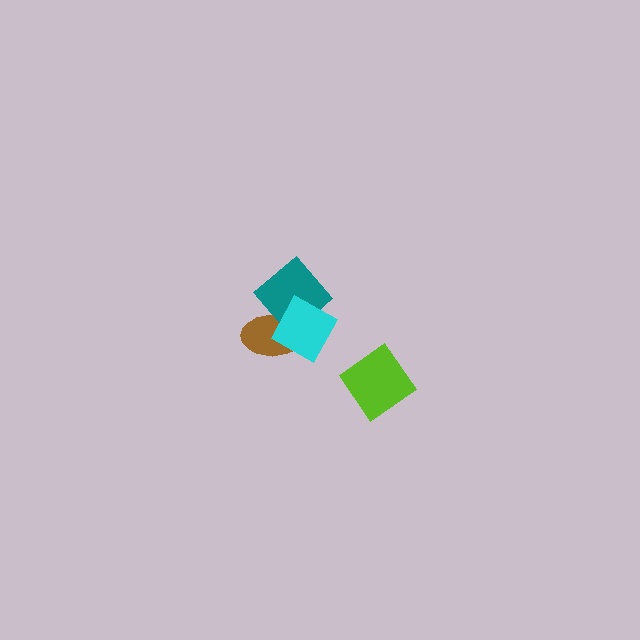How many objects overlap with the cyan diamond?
2 objects overlap with the cyan diamond.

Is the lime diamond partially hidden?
No, no other shape covers it.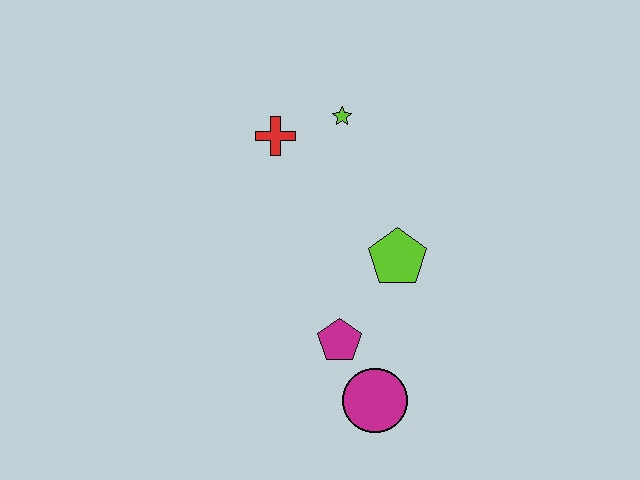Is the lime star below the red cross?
No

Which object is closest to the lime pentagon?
The magenta pentagon is closest to the lime pentagon.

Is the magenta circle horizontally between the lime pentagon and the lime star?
Yes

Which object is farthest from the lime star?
The magenta circle is farthest from the lime star.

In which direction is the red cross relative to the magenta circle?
The red cross is above the magenta circle.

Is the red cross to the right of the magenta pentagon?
No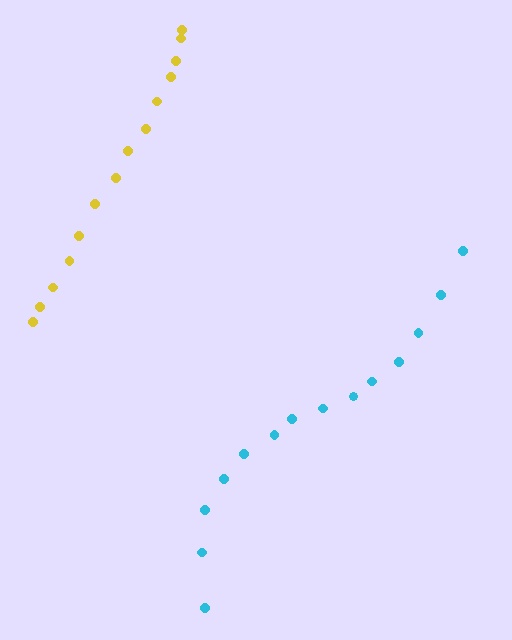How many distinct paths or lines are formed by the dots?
There are 2 distinct paths.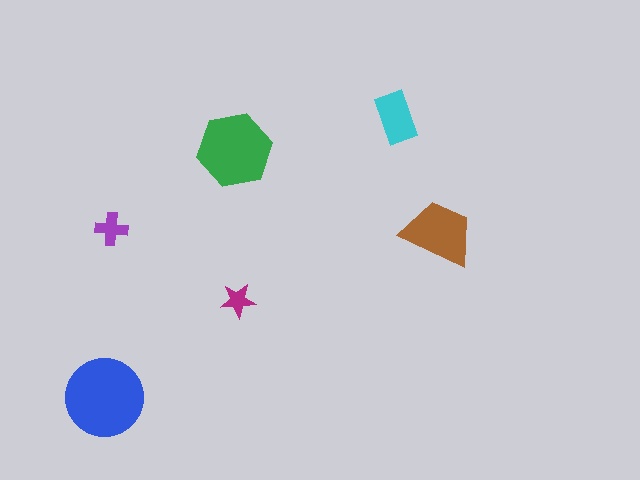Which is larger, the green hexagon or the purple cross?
The green hexagon.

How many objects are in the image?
There are 6 objects in the image.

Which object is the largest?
The blue circle.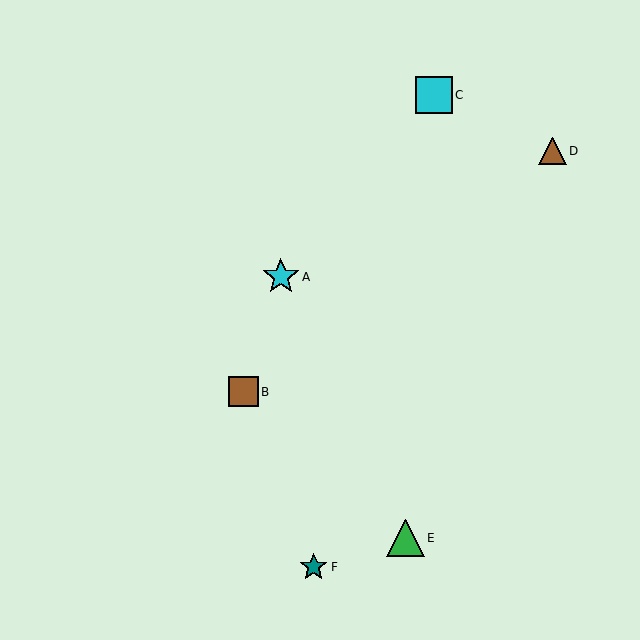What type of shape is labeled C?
Shape C is a cyan square.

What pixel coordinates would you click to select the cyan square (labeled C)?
Click at (434, 95) to select the cyan square C.